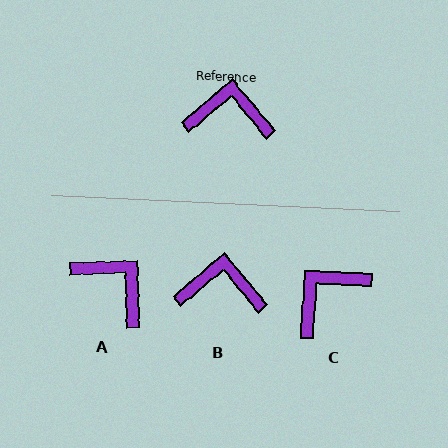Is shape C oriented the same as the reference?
No, it is off by about 47 degrees.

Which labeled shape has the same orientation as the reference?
B.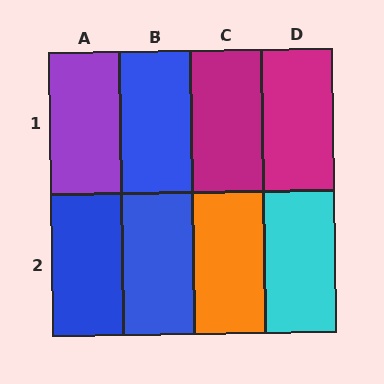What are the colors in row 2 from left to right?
Blue, blue, orange, cyan.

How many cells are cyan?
1 cell is cyan.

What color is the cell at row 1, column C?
Magenta.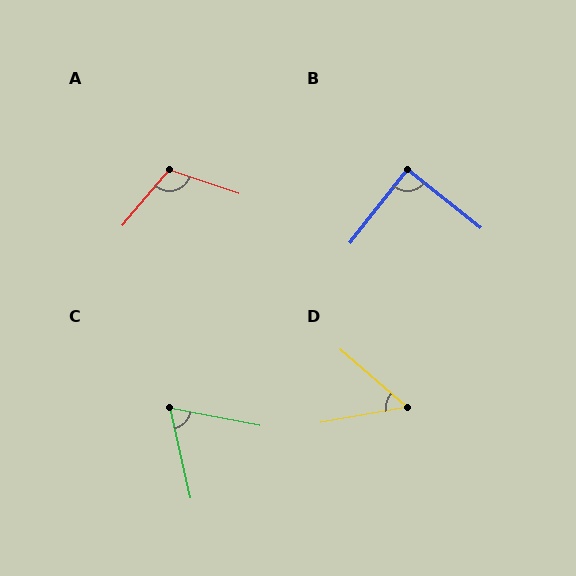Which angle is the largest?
A, at approximately 111 degrees.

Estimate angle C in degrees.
Approximately 66 degrees.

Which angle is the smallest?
D, at approximately 51 degrees.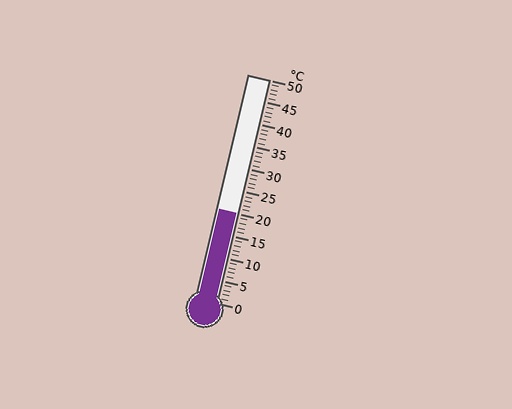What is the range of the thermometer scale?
The thermometer scale ranges from 0°C to 50°C.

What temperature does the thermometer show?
The thermometer shows approximately 20°C.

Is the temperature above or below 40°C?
The temperature is below 40°C.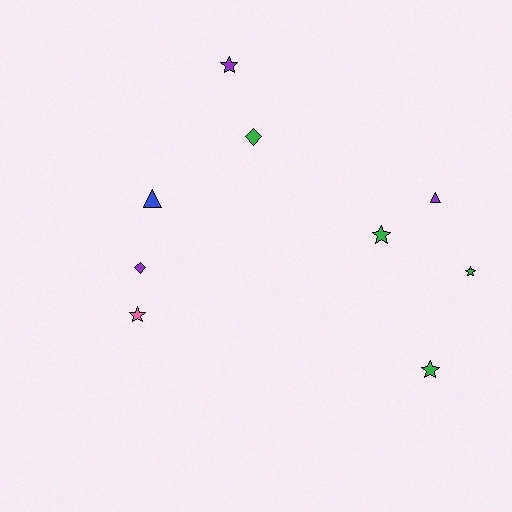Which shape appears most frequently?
Star, with 5 objects.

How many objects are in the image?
There are 9 objects.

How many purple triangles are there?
There is 1 purple triangle.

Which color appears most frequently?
Green, with 4 objects.